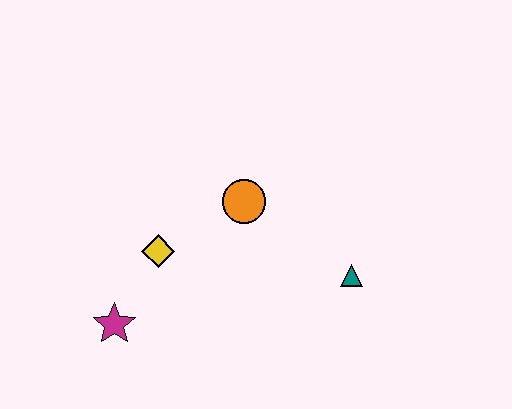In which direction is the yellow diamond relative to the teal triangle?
The yellow diamond is to the left of the teal triangle.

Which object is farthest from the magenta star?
The teal triangle is farthest from the magenta star.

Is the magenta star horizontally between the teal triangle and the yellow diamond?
No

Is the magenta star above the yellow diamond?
No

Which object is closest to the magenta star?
The yellow diamond is closest to the magenta star.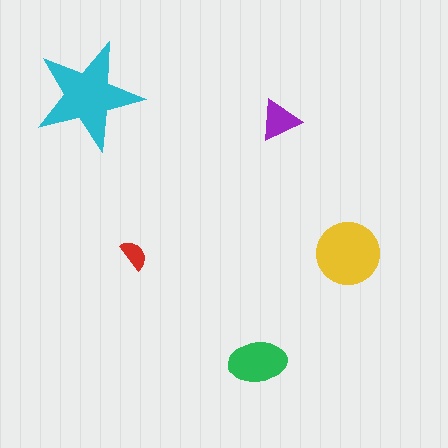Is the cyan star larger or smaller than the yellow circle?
Larger.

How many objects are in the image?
There are 5 objects in the image.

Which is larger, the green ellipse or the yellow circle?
The yellow circle.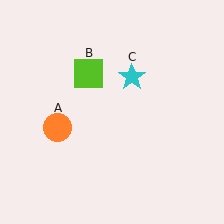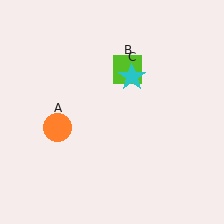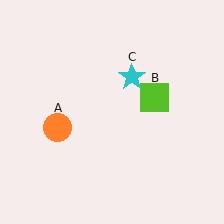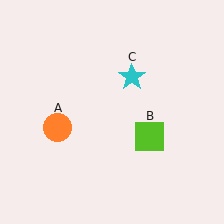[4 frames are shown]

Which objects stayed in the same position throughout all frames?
Orange circle (object A) and cyan star (object C) remained stationary.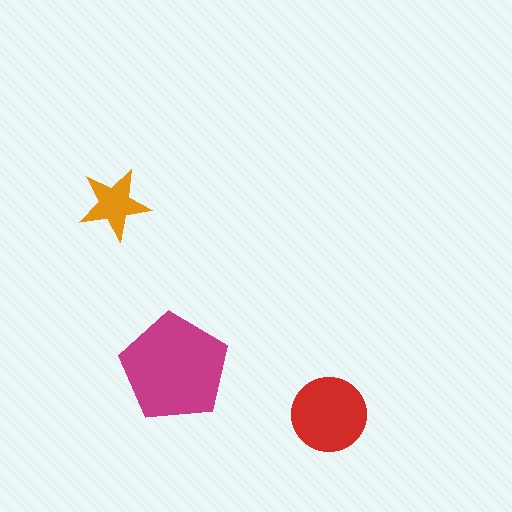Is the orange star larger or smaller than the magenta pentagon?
Smaller.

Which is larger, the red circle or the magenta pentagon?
The magenta pentagon.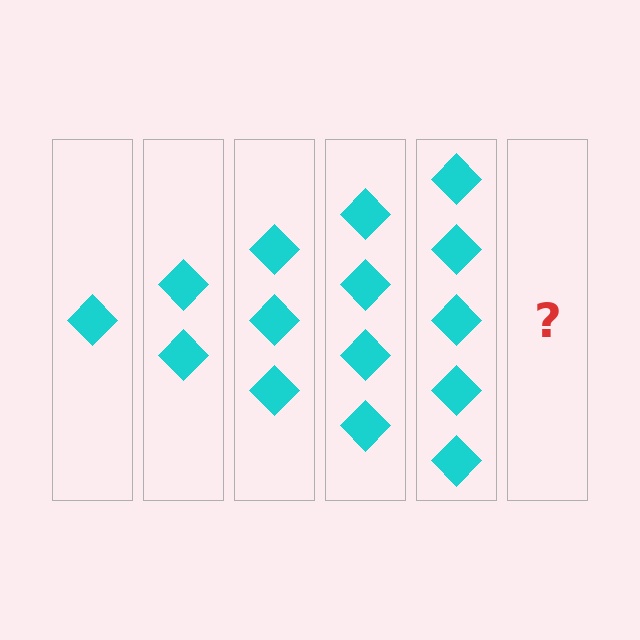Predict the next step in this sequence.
The next step is 6 diamonds.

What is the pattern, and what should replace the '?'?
The pattern is that each step adds one more diamond. The '?' should be 6 diamonds.